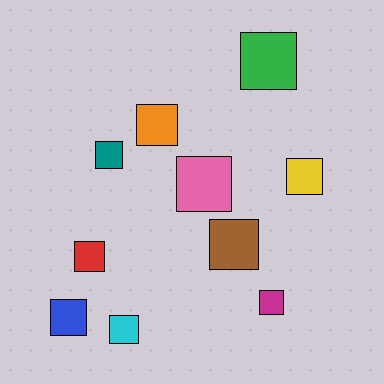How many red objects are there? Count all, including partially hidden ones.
There is 1 red object.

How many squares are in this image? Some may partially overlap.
There are 10 squares.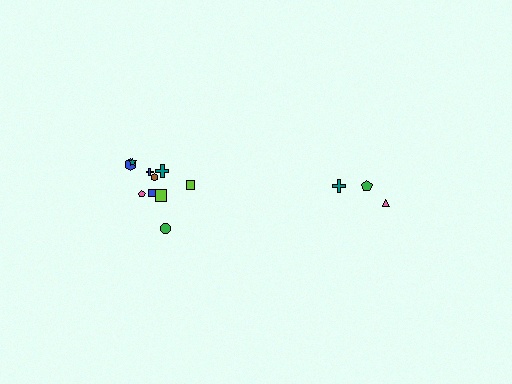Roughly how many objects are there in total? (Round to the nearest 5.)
Roughly 15 objects in total.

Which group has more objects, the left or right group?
The left group.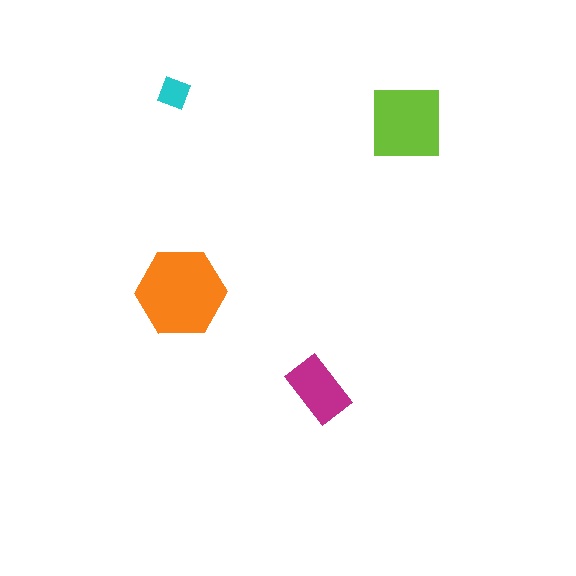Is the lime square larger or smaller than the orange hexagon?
Smaller.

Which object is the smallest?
The cyan diamond.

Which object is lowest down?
The magenta rectangle is bottommost.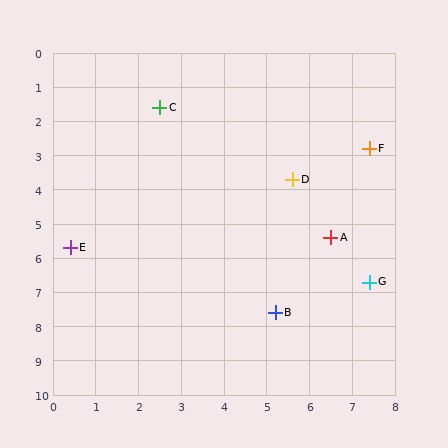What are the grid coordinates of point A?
Point A is at approximately (6.5, 5.4).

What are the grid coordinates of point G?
Point G is at approximately (7.4, 6.7).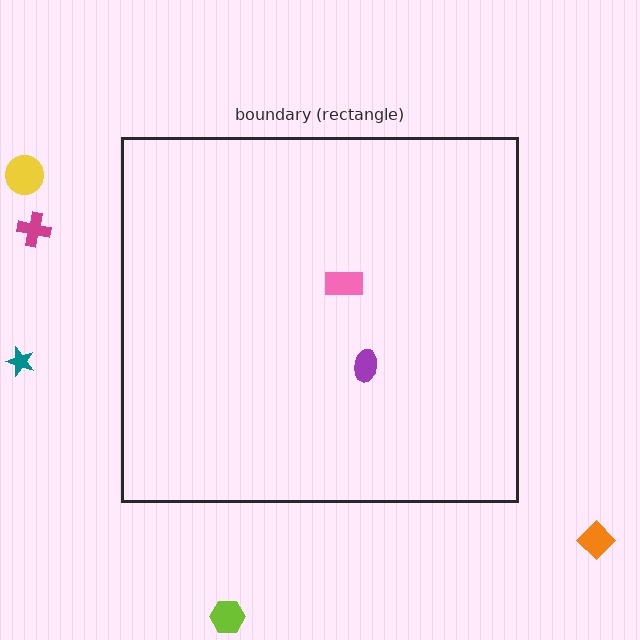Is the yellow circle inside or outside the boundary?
Outside.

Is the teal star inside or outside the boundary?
Outside.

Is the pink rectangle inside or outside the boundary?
Inside.